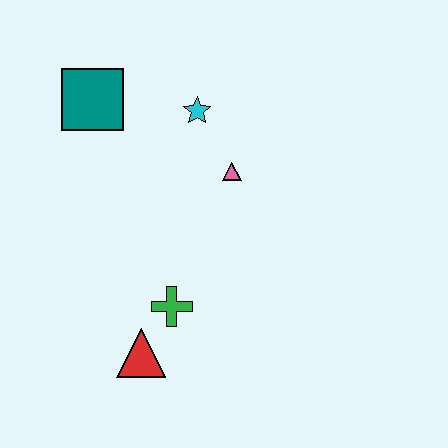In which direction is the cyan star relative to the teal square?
The cyan star is to the right of the teal square.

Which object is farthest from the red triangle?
The teal square is farthest from the red triangle.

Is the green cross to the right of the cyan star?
No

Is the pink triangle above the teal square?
No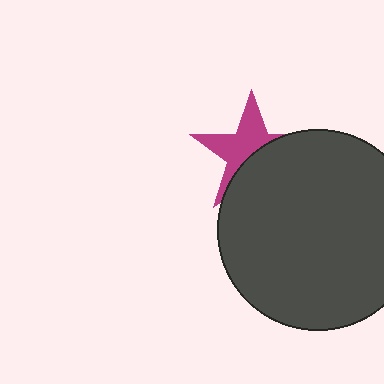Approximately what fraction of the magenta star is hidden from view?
Roughly 48% of the magenta star is hidden behind the dark gray circle.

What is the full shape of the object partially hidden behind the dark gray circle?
The partially hidden object is a magenta star.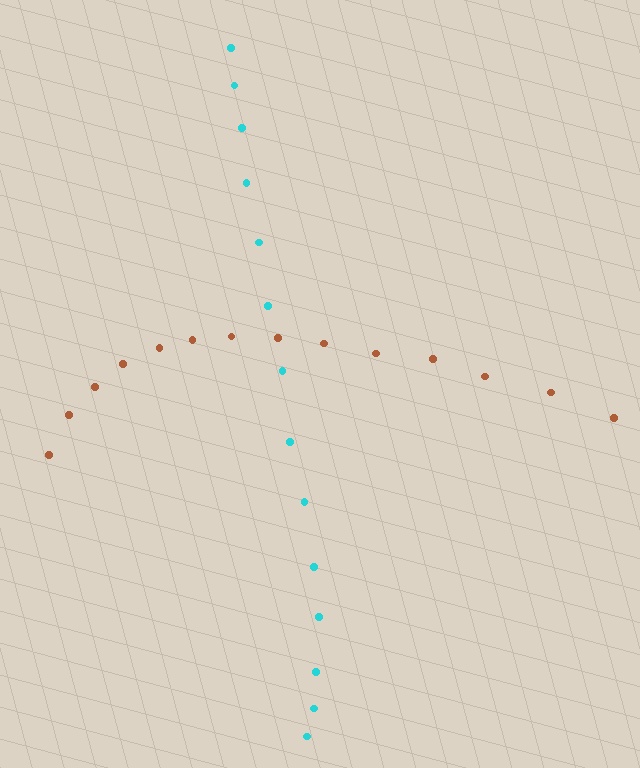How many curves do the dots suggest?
There are 2 distinct paths.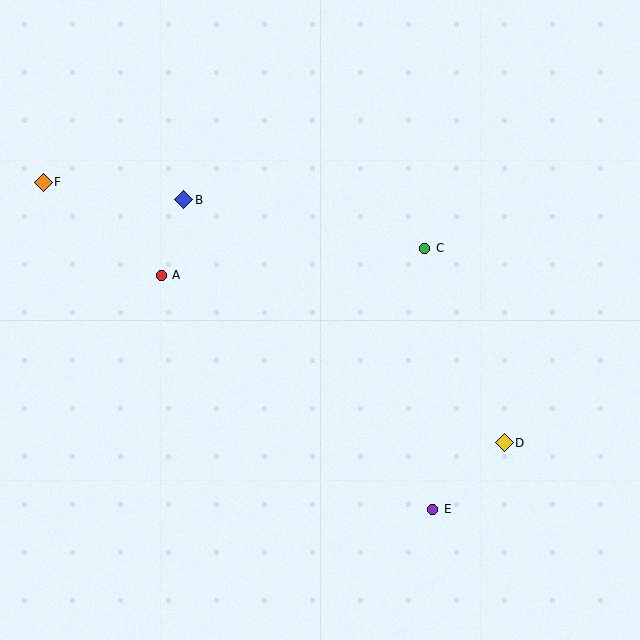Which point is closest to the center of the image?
Point C at (425, 248) is closest to the center.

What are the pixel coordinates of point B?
Point B is at (184, 200).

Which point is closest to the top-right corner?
Point C is closest to the top-right corner.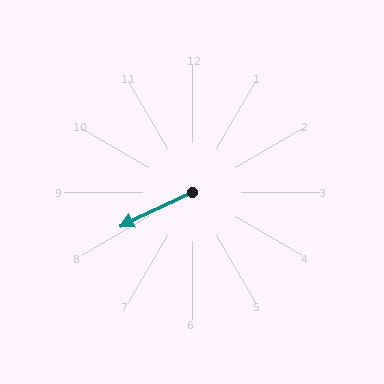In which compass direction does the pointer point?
Southwest.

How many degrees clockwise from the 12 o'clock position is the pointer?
Approximately 244 degrees.